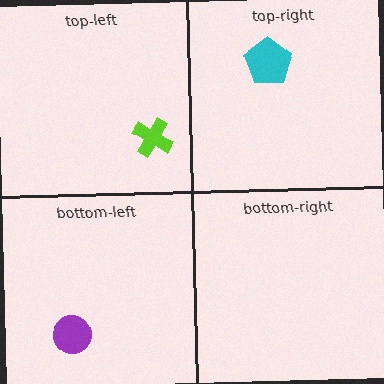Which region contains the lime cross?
The top-left region.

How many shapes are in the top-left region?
1.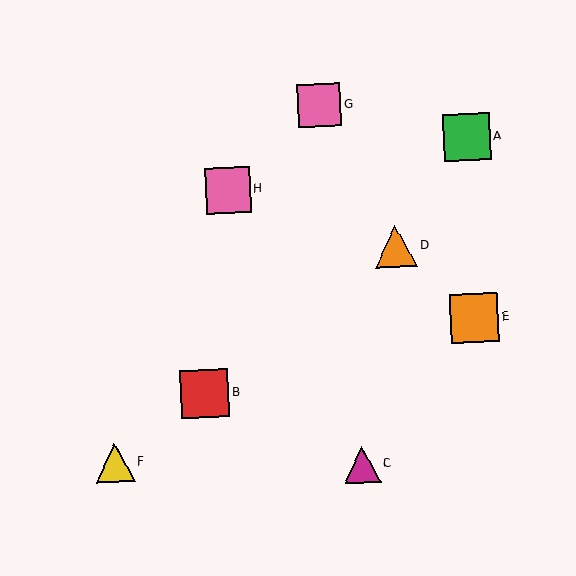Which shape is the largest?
The orange square (labeled E) is the largest.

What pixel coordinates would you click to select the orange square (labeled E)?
Click at (474, 318) to select the orange square E.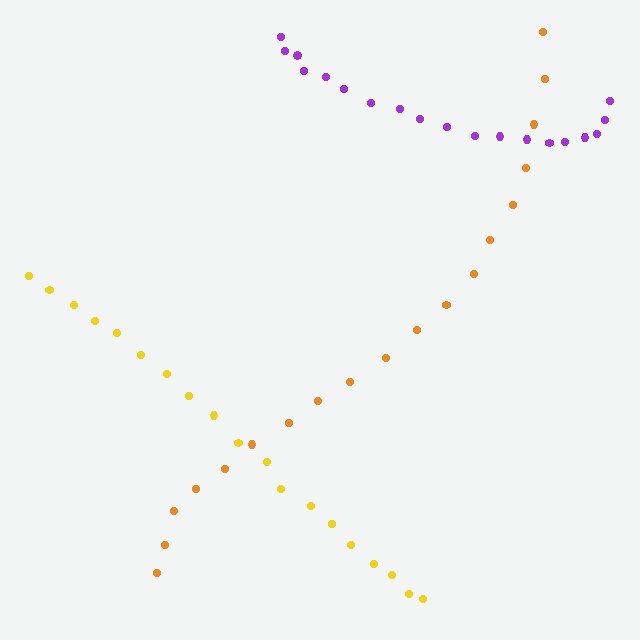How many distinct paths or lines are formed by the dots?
There are 3 distinct paths.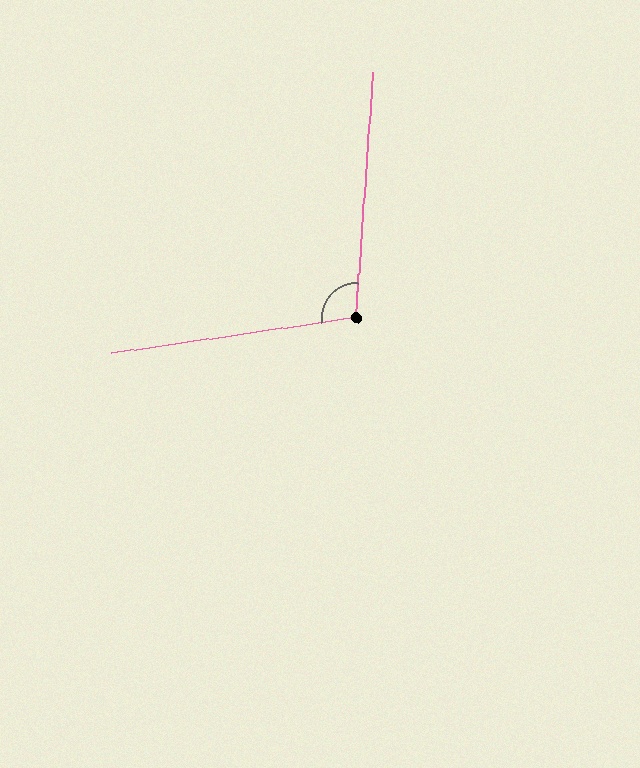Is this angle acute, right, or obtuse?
It is obtuse.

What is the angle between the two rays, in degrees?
Approximately 102 degrees.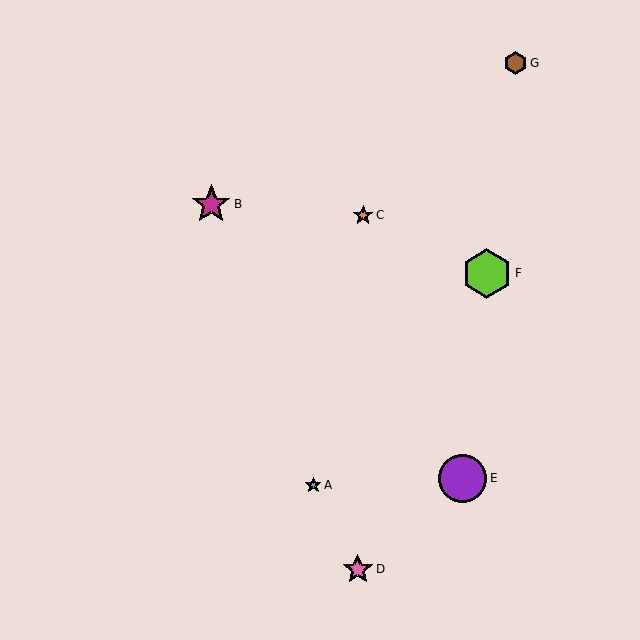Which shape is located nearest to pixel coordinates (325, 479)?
The cyan star (labeled A) at (313, 485) is nearest to that location.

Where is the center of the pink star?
The center of the pink star is at (358, 569).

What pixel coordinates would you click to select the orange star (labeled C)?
Click at (363, 215) to select the orange star C.